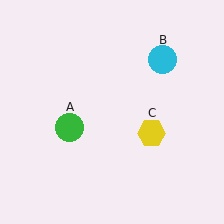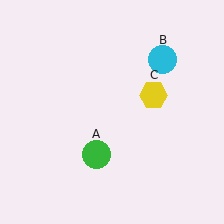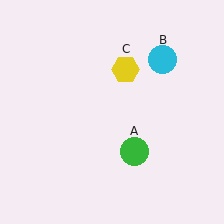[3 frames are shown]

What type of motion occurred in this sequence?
The green circle (object A), yellow hexagon (object C) rotated counterclockwise around the center of the scene.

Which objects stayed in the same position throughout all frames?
Cyan circle (object B) remained stationary.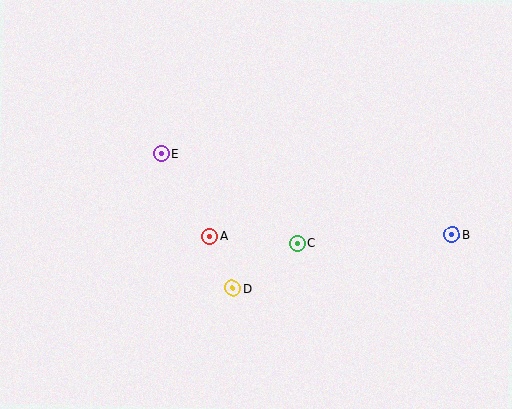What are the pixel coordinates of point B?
Point B is at (452, 234).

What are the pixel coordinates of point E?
Point E is at (161, 153).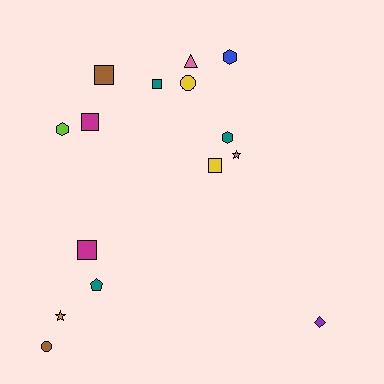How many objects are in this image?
There are 15 objects.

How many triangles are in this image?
There is 1 triangle.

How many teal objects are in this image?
There are 3 teal objects.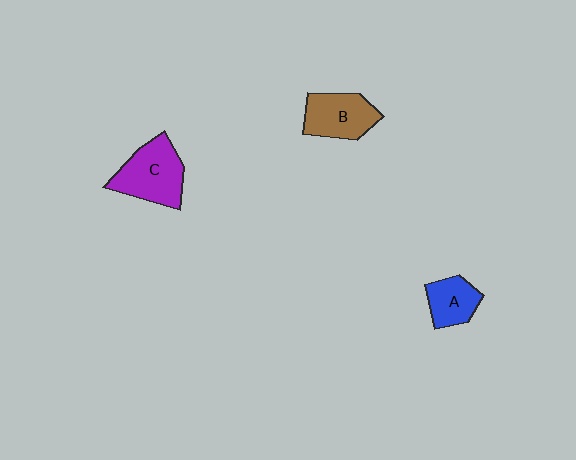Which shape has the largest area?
Shape C (purple).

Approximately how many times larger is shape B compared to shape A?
Approximately 1.3 times.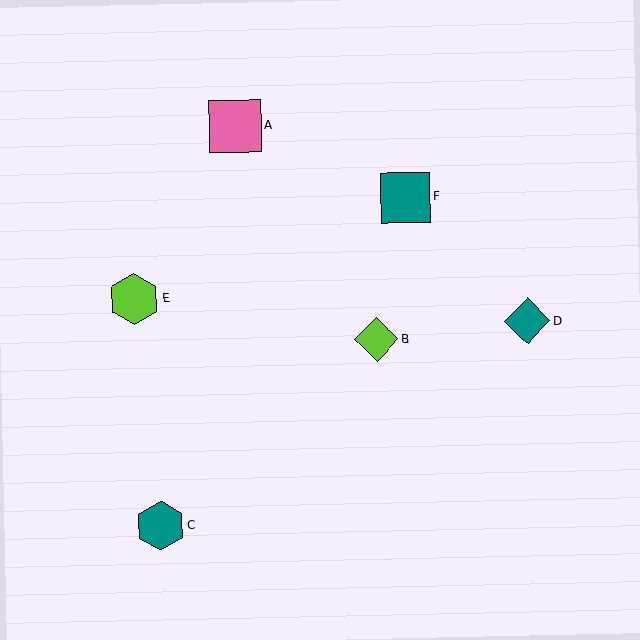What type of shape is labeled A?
Shape A is a pink square.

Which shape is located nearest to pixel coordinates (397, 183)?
The teal square (labeled F) at (405, 198) is nearest to that location.